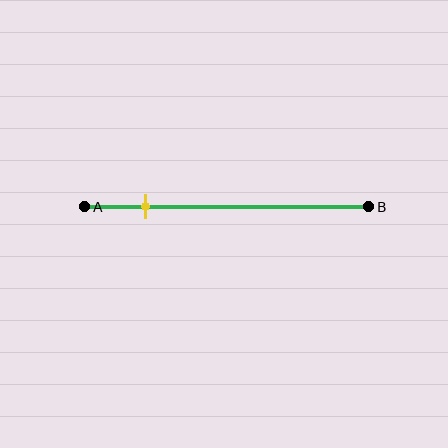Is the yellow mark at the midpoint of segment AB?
No, the mark is at about 20% from A, not at the 50% midpoint.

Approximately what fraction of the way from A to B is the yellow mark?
The yellow mark is approximately 20% of the way from A to B.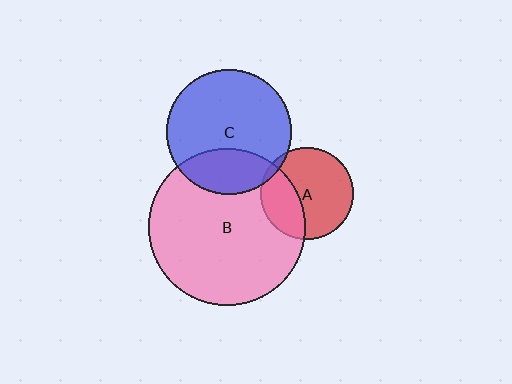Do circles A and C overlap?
Yes.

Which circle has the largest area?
Circle B (pink).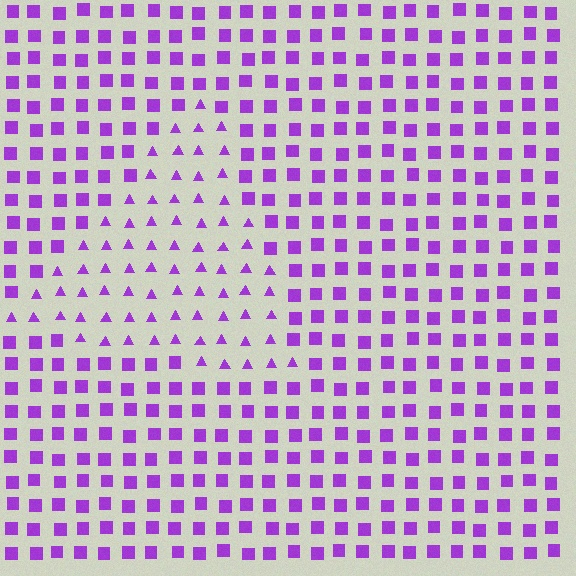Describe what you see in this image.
The image is filled with small purple elements arranged in a uniform grid. A triangle-shaped region contains triangles, while the surrounding area contains squares. The boundary is defined purely by the change in element shape.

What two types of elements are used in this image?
The image uses triangles inside the triangle region and squares outside it.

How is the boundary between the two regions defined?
The boundary is defined by a change in element shape: triangles inside vs. squares outside. All elements share the same color and spacing.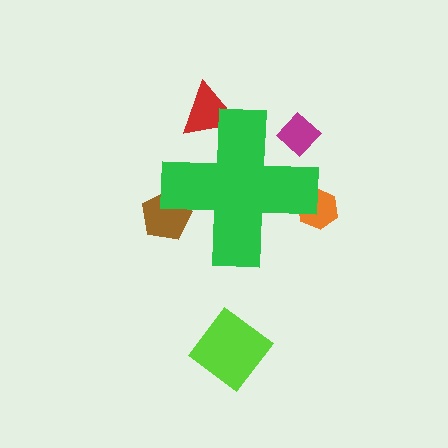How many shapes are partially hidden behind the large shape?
4 shapes are partially hidden.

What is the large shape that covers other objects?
A green cross.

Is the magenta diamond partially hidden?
Yes, the magenta diamond is partially hidden behind the green cross.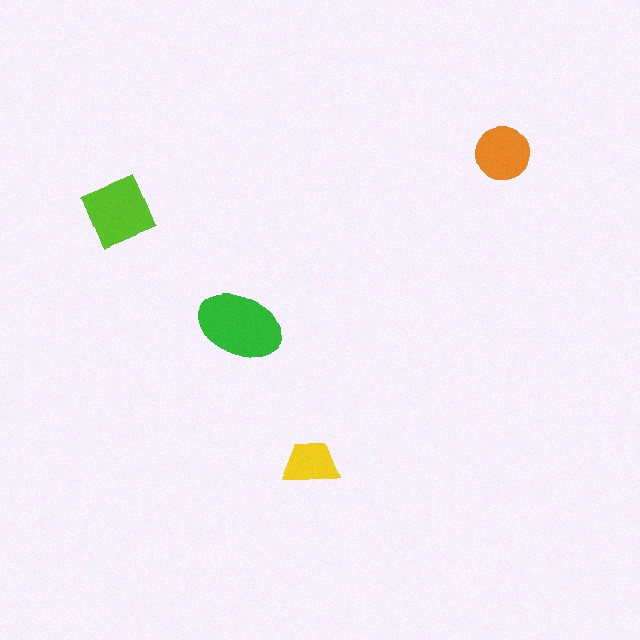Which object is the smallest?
The yellow trapezoid.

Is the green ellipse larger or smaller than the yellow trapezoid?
Larger.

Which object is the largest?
The green ellipse.